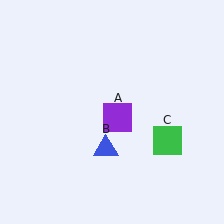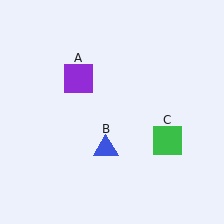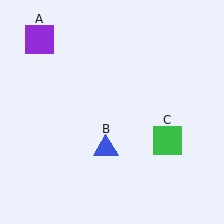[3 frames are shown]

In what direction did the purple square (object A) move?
The purple square (object A) moved up and to the left.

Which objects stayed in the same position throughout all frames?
Blue triangle (object B) and green square (object C) remained stationary.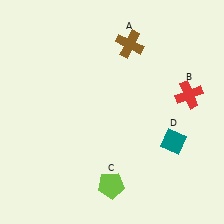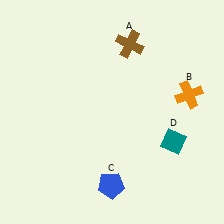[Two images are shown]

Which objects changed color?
B changed from red to orange. C changed from lime to blue.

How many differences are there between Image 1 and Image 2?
There are 2 differences between the two images.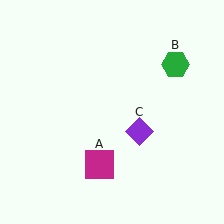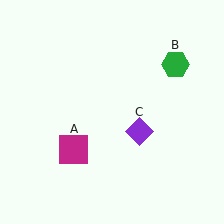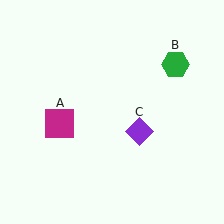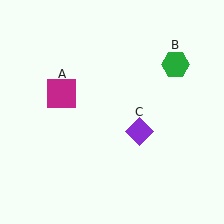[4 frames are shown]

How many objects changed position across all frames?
1 object changed position: magenta square (object A).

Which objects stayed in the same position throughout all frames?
Green hexagon (object B) and purple diamond (object C) remained stationary.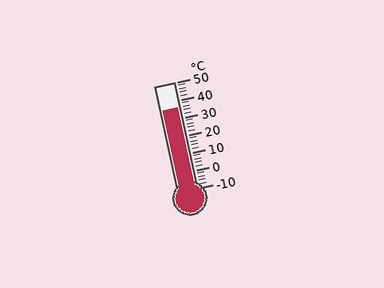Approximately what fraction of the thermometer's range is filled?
The thermometer is filled to approximately 75% of its range.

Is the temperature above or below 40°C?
The temperature is below 40°C.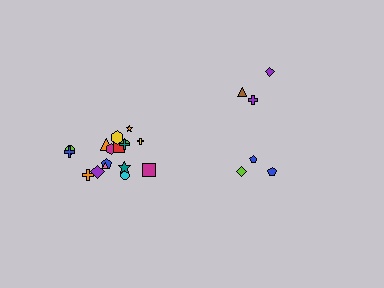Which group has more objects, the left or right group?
The left group.